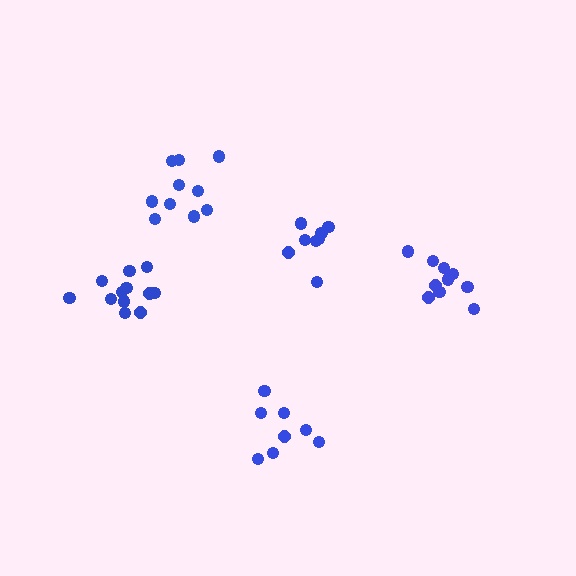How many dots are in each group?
Group 1: 8 dots, Group 2: 12 dots, Group 3: 10 dots, Group 4: 8 dots, Group 5: 10 dots (48 total).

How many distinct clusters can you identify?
There are 5 distinct clusters.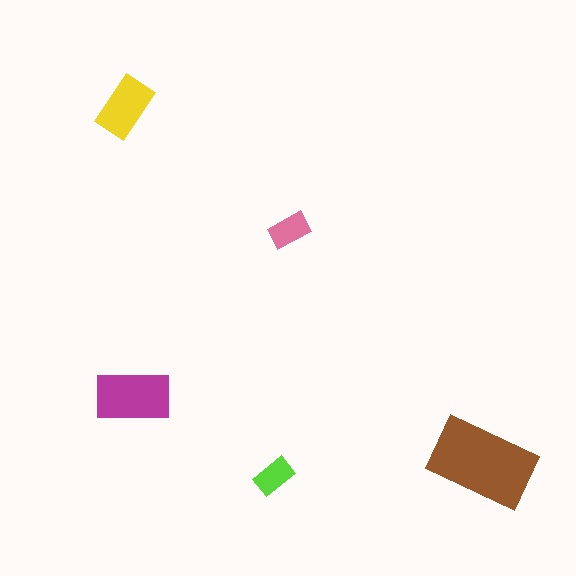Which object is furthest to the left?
The yellow rectangle is leftmost.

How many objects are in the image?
There are 5 objects in the image.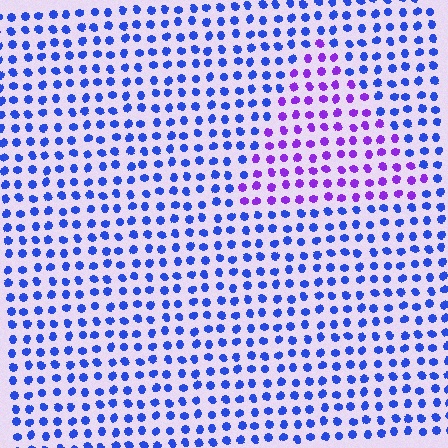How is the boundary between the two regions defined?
The boundary is defined purely by a slight shift in hue (about 46 degrees). Spacing, size, and orientation are identical on both sides.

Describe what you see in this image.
The image is filled with small blue elements in a uniform arrangement. A triangle-shaped region is visible where the elements are tinted to a slightly different hue, forming a subtle color boundary.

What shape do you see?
I see a triangle.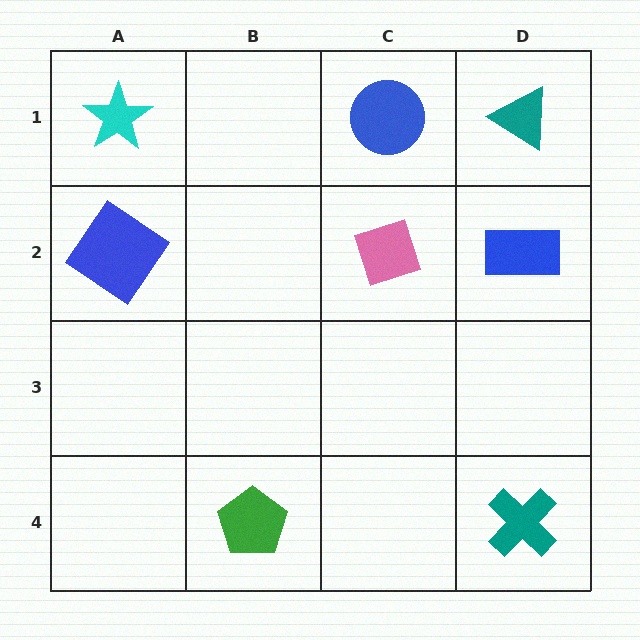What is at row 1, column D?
A teal triangle.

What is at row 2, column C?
A pink diamond.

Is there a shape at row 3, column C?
No, that cell is empty.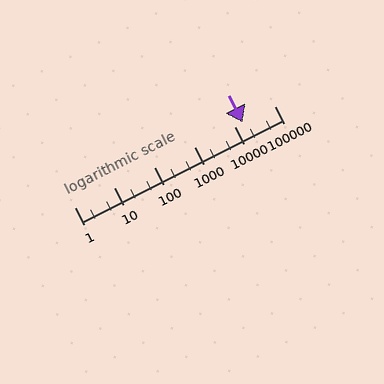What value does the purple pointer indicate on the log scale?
The pointer indicates approximately 16000.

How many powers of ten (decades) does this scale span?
The scale spans 5 decades, from 1 to 100000.